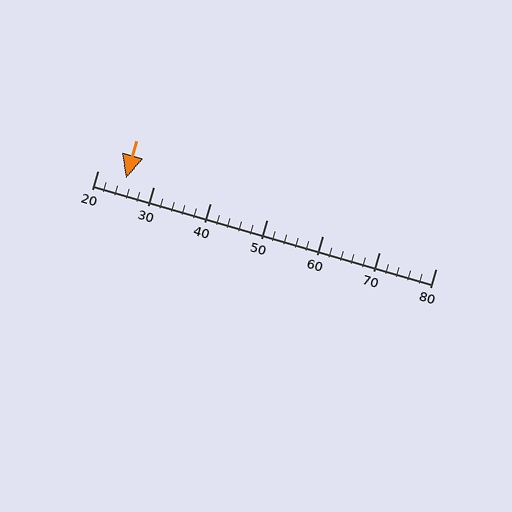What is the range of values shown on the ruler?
The ruler shows values from 20 to 80.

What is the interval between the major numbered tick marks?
The major tick marks are spaced 10 units apart.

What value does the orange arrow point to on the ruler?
The orange arrow points to approximately 25.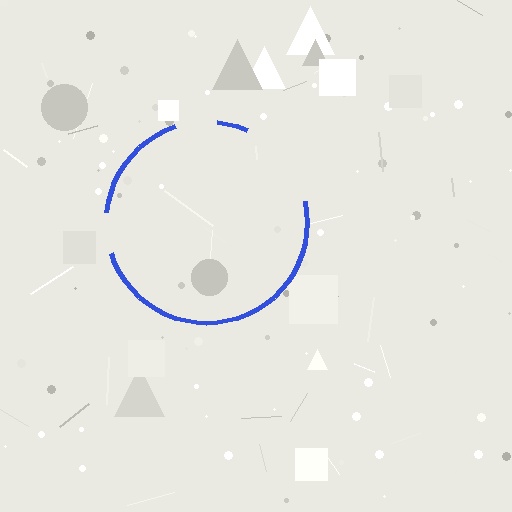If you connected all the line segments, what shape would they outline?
They would outline a circle.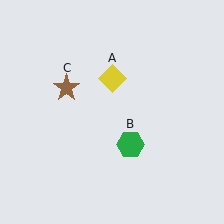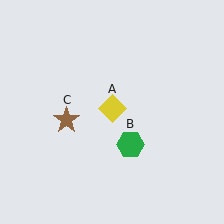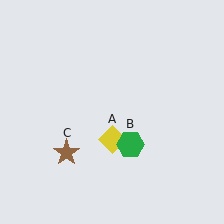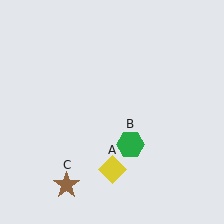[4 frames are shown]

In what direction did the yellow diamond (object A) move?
The yellow diamond (object A) moved down.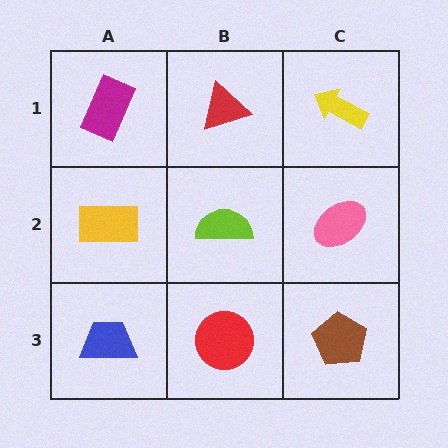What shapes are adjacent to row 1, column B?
A lime semicircle (row 2, column B), a magenta rectangle (row 1, column A), a yellow arrow (row 1, column C).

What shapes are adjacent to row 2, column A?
A magenta rectangle (row 1, column A), a blue trapezoid (row 3, column A), a lime semicircle (row 2, column B).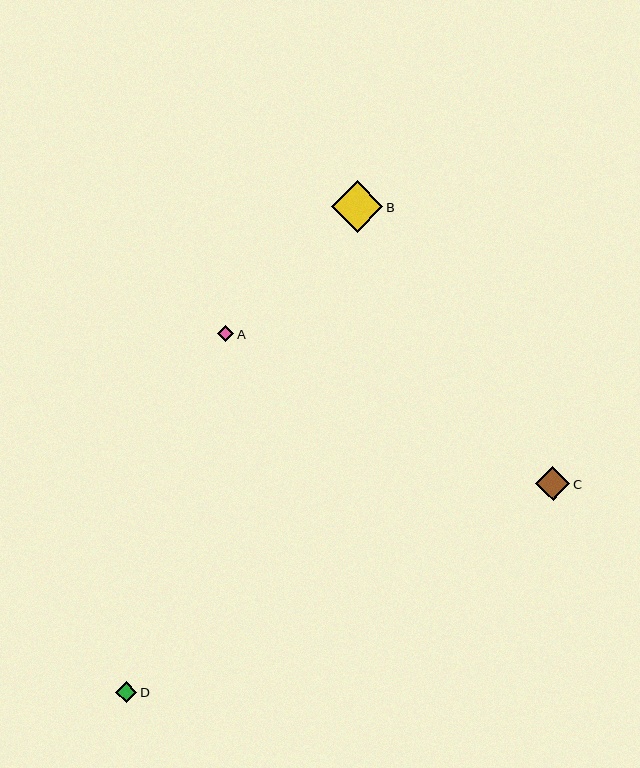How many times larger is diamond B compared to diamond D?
Diamond B is approximately 2.4 times the size of diamond D.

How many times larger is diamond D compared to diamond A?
Diamond D is approximately 1.3 times the size of diamond A.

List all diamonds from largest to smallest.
From largest to smallest: B, C, D, A.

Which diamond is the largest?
Diamond B is the largest with a size of approximately 51 pixels.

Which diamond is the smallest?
Diamond A is the smallest with a size of approximately 16 pixels.